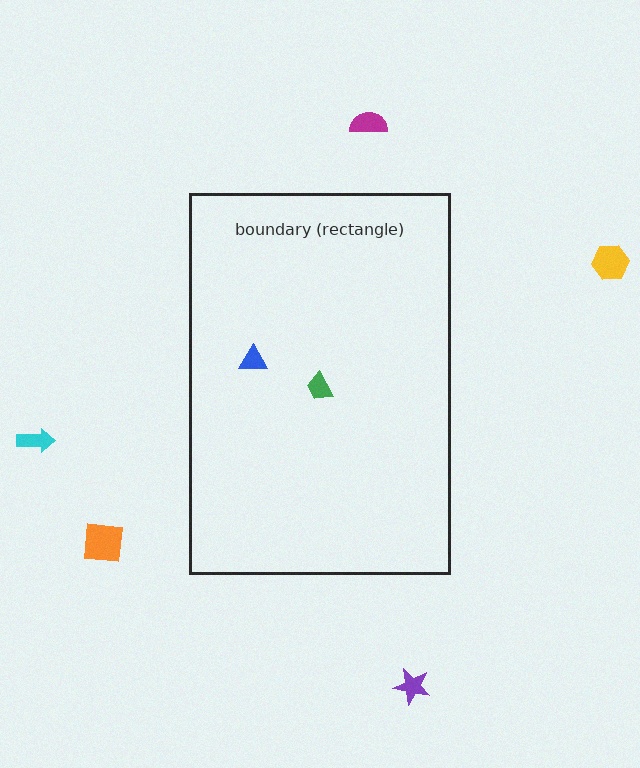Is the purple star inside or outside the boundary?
Outside.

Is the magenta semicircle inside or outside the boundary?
Outside.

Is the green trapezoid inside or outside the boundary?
Inside.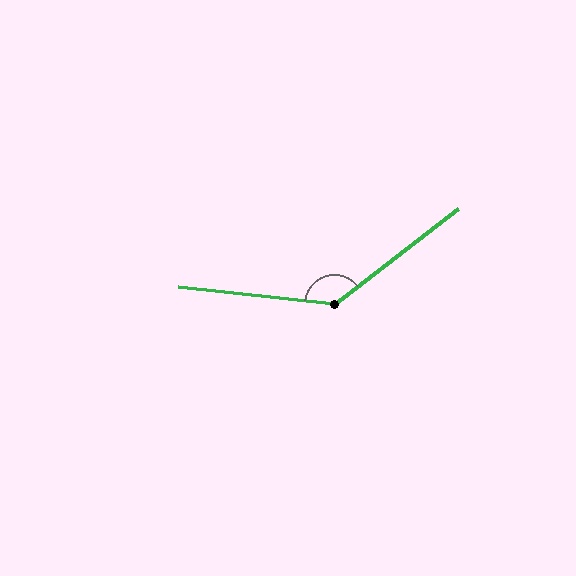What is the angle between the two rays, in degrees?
Approximately 136 degrees.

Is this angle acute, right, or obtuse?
It is obtuse.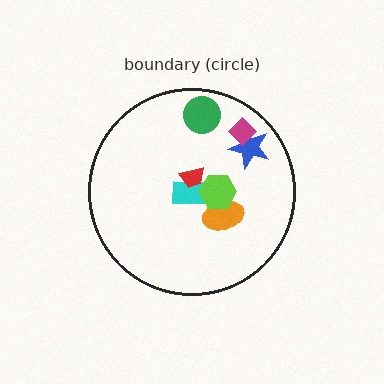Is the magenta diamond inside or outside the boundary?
Inside.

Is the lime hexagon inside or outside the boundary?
Inside.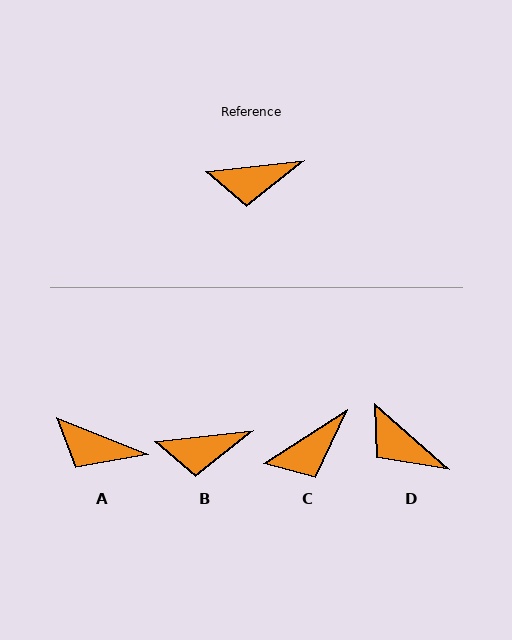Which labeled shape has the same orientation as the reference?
B.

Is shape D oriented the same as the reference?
No, it is off by about 47 degrees.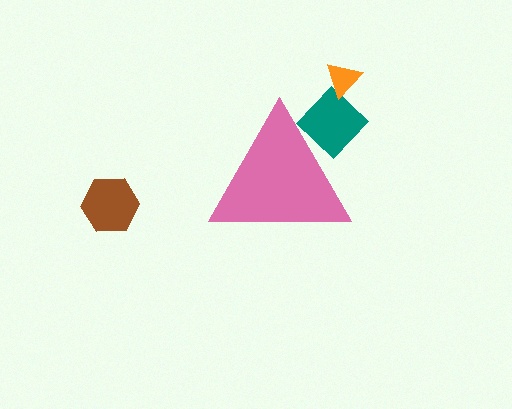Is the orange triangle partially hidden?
No, the orange triangle is fully visible.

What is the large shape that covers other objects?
A pink triangle.